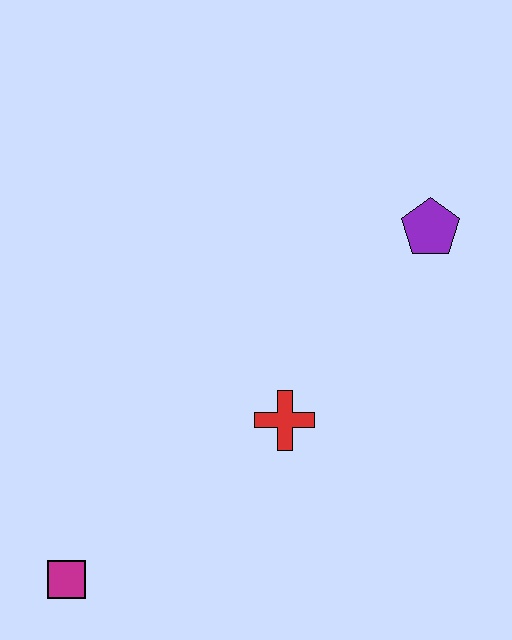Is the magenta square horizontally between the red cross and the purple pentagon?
No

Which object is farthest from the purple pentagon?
The magenta square is farthest from the purple pentagon.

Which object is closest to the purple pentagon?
The red cross is closest to the purple pentagon.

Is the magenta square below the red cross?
Yes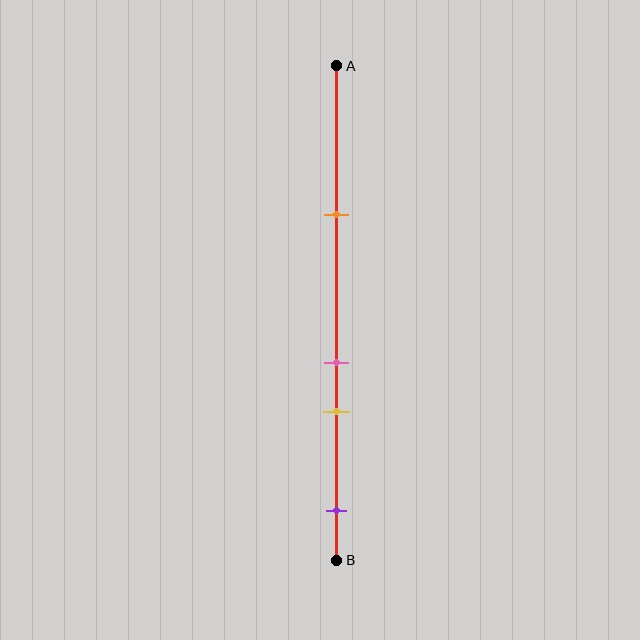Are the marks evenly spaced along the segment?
No, the marks are not evenly spaced.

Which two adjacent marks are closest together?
The pink and yellow marks are the closest adjacent pair.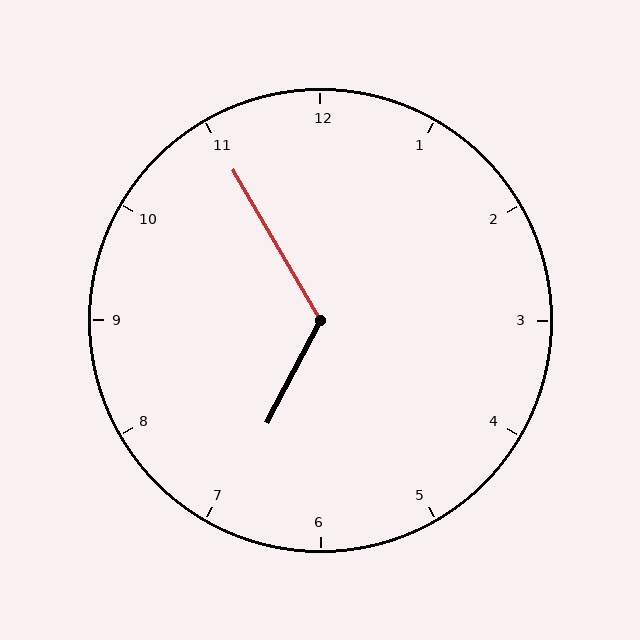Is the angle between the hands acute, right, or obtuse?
It is obtuse.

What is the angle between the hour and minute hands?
Approximately 122 degrees.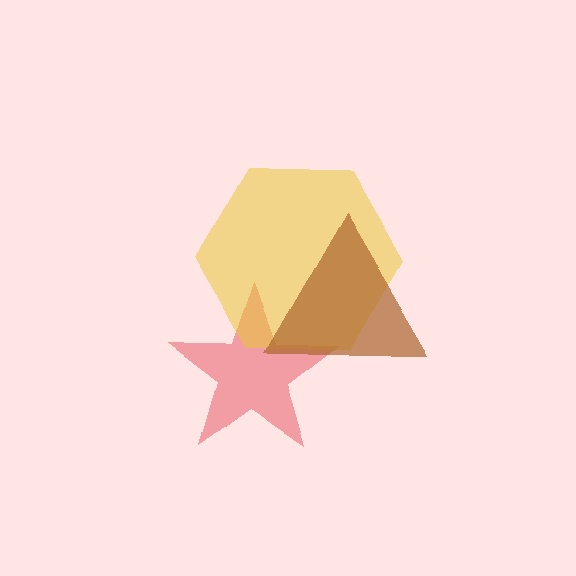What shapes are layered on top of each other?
The layered shapes are: a red star, a yellow hexagon, a brown triangle.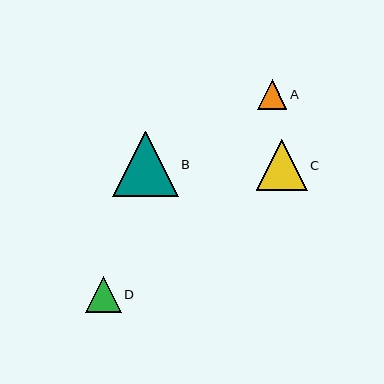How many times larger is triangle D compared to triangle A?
Triangle D is approximately 1.2 times the size of triangle A.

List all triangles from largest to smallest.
From largest to smallest: B, C, D, A.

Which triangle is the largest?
Triangle B is the largest with a size of approximately 66 pixels.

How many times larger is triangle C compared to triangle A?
Triangle C is approximately 1.7 times the size of triangle A.